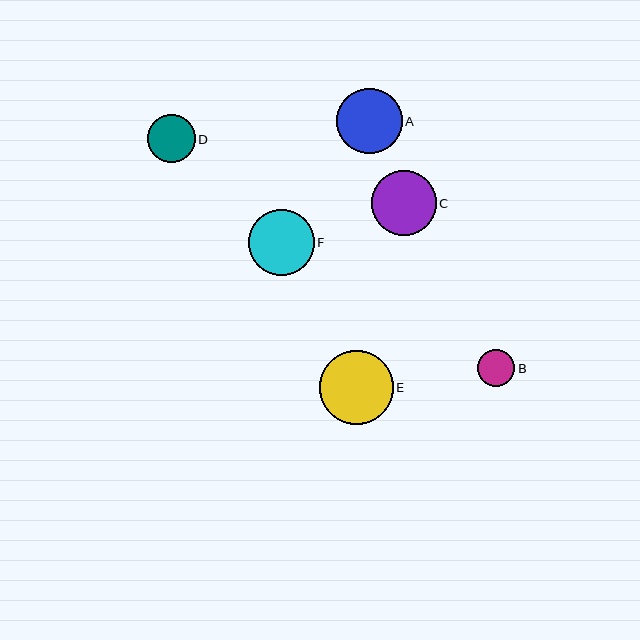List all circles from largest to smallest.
From largest to smallest: E, A, F, C, D, B.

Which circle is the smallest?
Circle B is the smallest with a size of approximately 37 pixels.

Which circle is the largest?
Circle E is the largest with a size of approximately 74 pixels.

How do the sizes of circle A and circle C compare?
Circle A and circle C are approximately the same size.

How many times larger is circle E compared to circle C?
Circle E is approximately 1.1 times the size of circle C.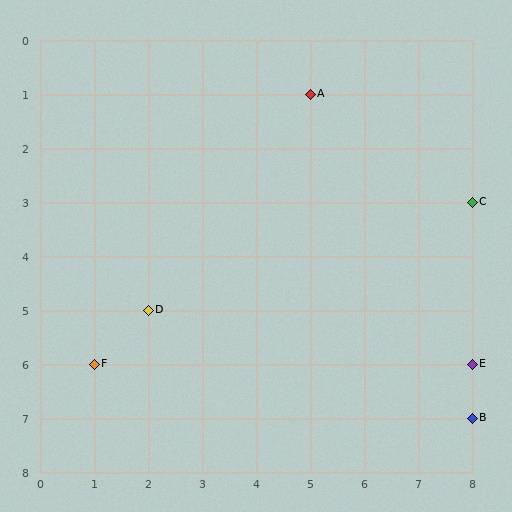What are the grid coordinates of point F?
Point F is at grid coordinates (1, 6).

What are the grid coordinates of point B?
Point B is at grid coordinates (8, 7).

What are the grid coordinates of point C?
Point C is at grid coordinates (8, 3).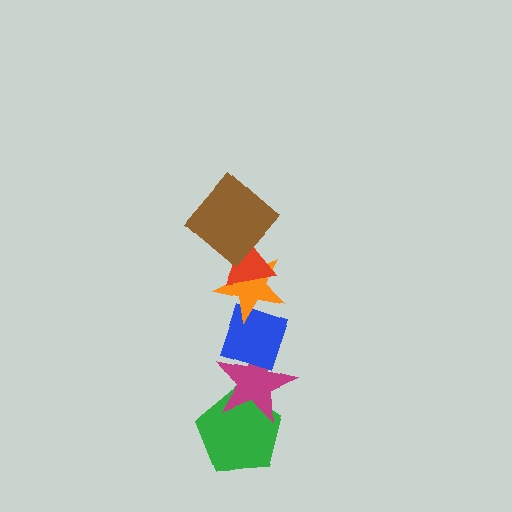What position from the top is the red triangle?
The red triangle is 2nd from the top.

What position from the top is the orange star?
The orange star is 3rd from the top.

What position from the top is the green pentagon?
The green pentagon is 6th from the top.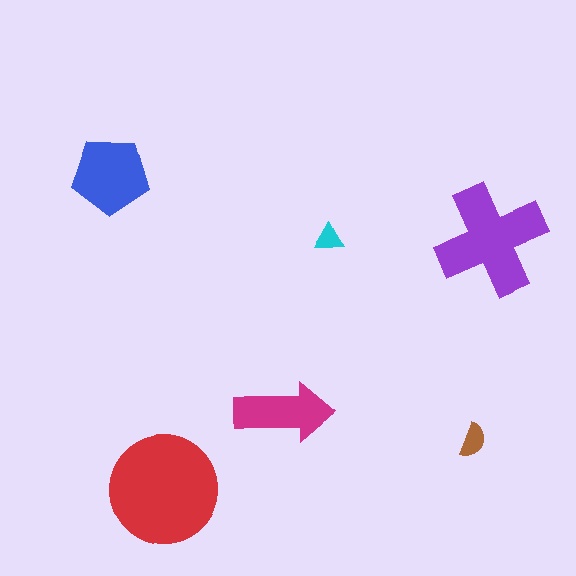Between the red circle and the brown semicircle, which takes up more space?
The red circle.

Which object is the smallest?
The cyan triangle.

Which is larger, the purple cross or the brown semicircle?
The purple cross.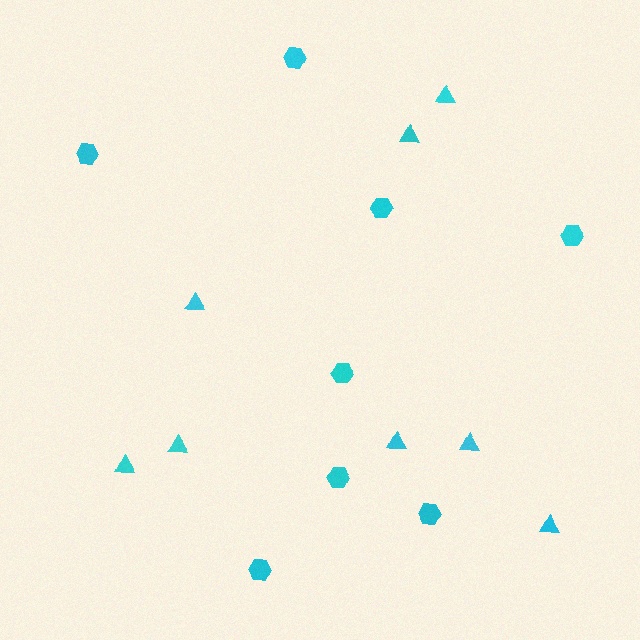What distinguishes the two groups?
There are 2 groups: one group of triangles (8) and one group of hexagons (8).